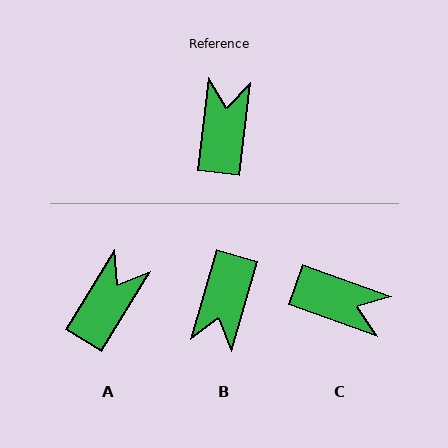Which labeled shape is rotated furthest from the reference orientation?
B, about 170 degrees away.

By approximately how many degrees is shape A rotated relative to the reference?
Approximately 25 degrees clockwise.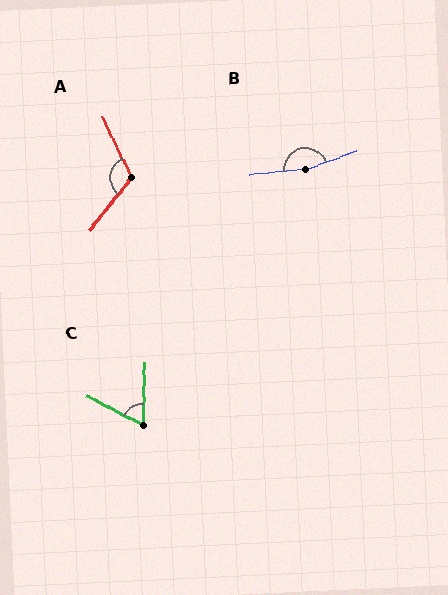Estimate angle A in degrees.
Approximately 116 degrees.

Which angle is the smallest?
C, at approximately 64 degrees.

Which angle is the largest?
B, at approximately 165 degrees.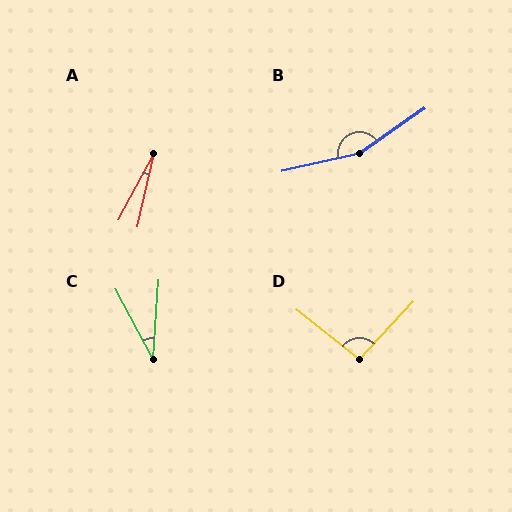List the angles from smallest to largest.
A (16°), C (32°), D (95°), B (158°).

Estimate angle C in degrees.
Approximately 32 degrees.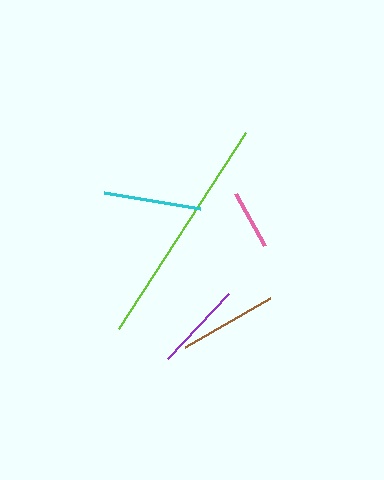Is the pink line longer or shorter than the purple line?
The purple line is longer than the pink line.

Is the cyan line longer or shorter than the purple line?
The cyan line is longer than the purple line.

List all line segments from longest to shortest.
From longest to shortest: lime, brown, cyan, purple, pink.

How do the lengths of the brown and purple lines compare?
The brown and purple lines are approximately the same length.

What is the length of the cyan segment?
The cyan segment is approximately 97 pixels long.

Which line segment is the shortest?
The pink line is the shortest at approximately 60 pixels.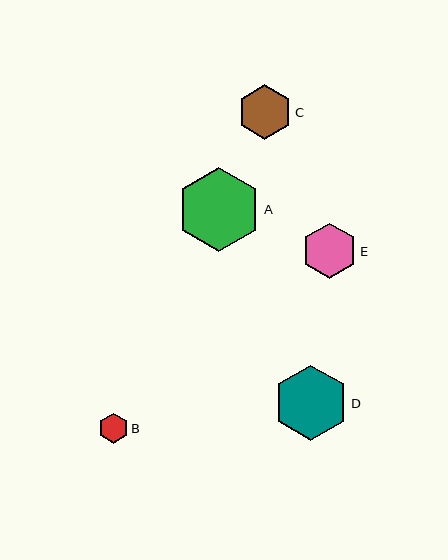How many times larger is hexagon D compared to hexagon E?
Hexagon D is approximately 1.4 times the size of hexagon E.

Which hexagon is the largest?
Hexagon A is the largest with a size of approximately 85 pixels.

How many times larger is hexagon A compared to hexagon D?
Hexagon A is approximately 1.1 times the size of hexagon D.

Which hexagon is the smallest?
Hexagon B is the smallest with a size of approximately 30 pixels.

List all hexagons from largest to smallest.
From largest to smallest: A, D, E, C, B.